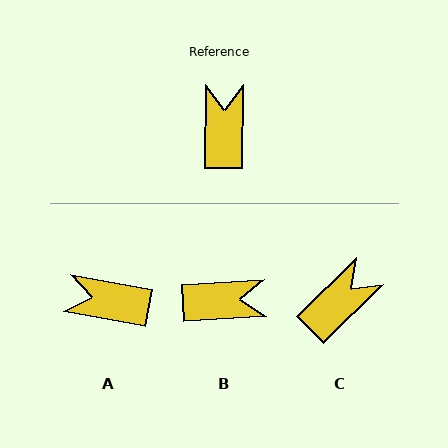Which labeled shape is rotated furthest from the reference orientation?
B, about 86 degrees away.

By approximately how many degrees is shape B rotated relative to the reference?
Approximately 86 degrees clockwise.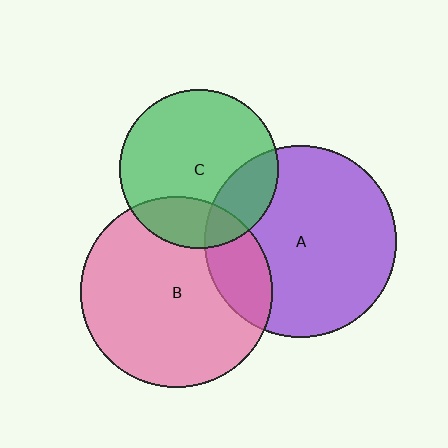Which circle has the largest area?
Circle B (pink).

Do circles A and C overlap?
Yes.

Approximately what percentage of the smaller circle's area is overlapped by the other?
Approximately 20%.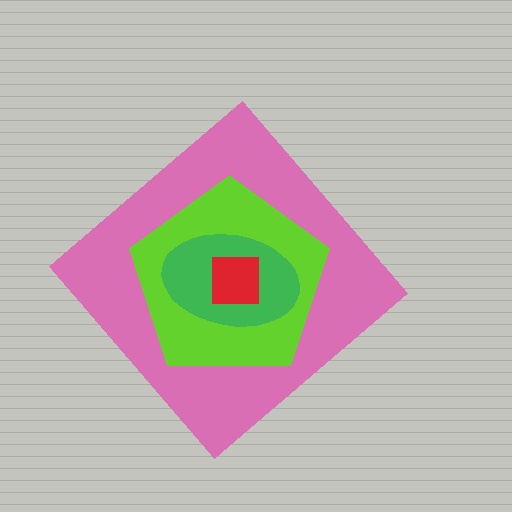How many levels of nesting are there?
4.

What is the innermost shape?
The red square.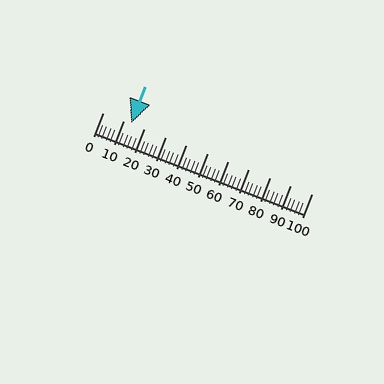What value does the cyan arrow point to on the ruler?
The cyan arrow points to approximately 14.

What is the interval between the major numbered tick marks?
The major tick marks are spaced 10 units apart.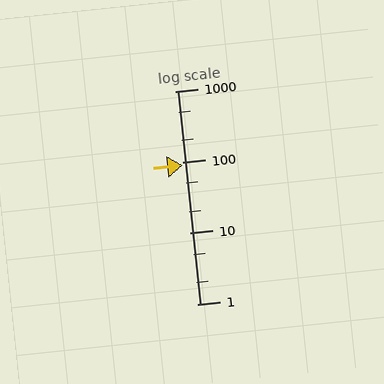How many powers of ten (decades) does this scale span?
The scale spans 3 decades, from 1 to 1000.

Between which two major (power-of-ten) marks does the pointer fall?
The pointer is between 10 and 100.